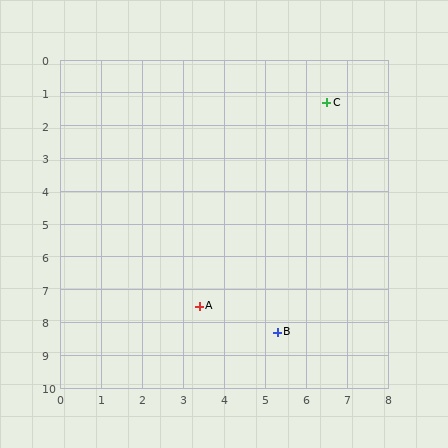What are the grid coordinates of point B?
Point B is at approximately (5.3, 8.3).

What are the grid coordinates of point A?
Point A is at approximately (3.4, 7.5).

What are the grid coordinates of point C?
Point C is at approximately (6.5, 1.3).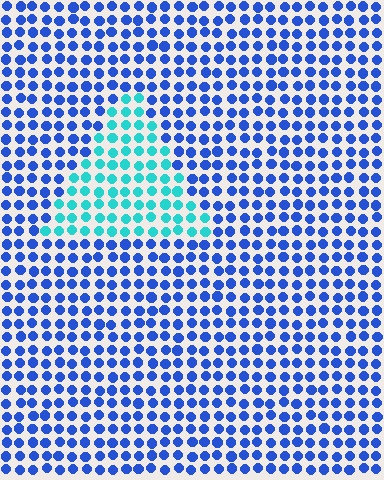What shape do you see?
I see a triangle.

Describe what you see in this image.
The image is filled with small blue elements in a uniform arrangement. A triangle-shaped region is visible where the elements are tinted to a slightly different hue, forming a subtle color boundary.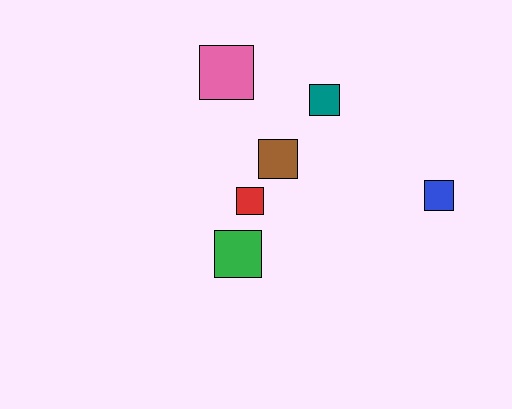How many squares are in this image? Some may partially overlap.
There are 6 squares.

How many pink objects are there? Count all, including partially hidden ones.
There is 1 pink object.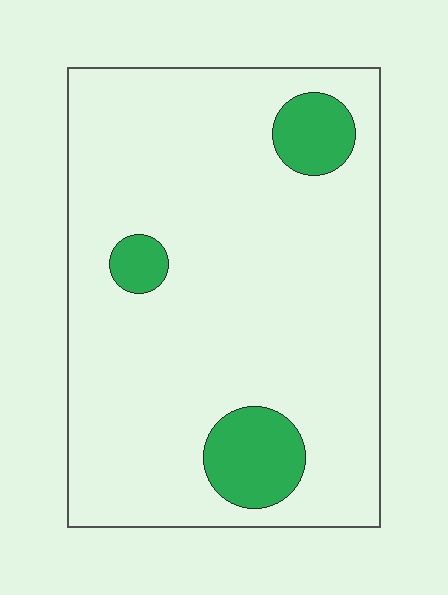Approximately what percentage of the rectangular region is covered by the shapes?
Approximately 10%.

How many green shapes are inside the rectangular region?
3.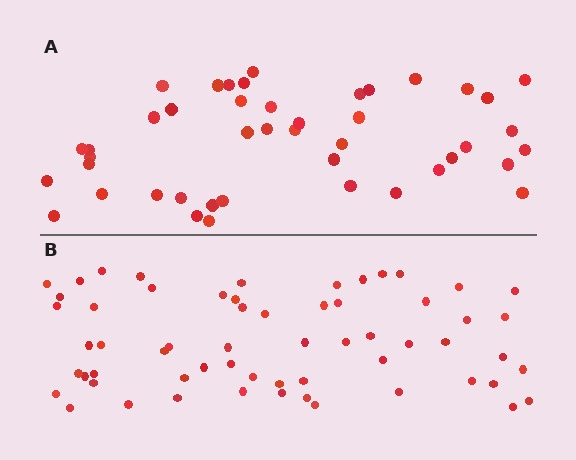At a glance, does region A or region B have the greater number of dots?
Region B (the bottom region) has more dots.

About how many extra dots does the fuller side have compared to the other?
Region B has approximately 15 more dots than region A.